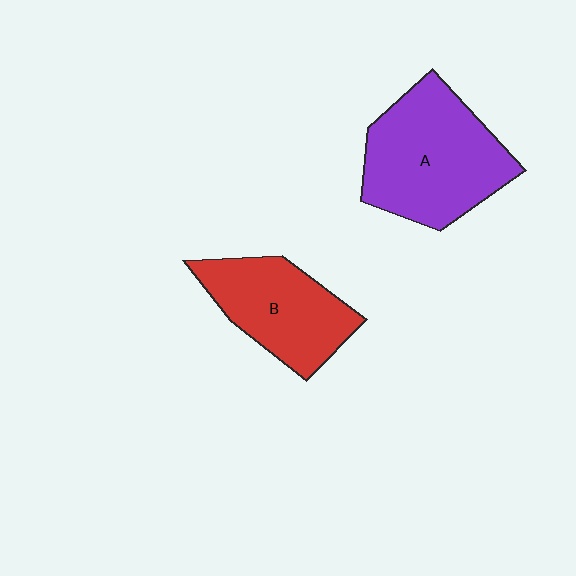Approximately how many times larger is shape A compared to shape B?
Approximately 1.3 times.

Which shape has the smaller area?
Shape B (red).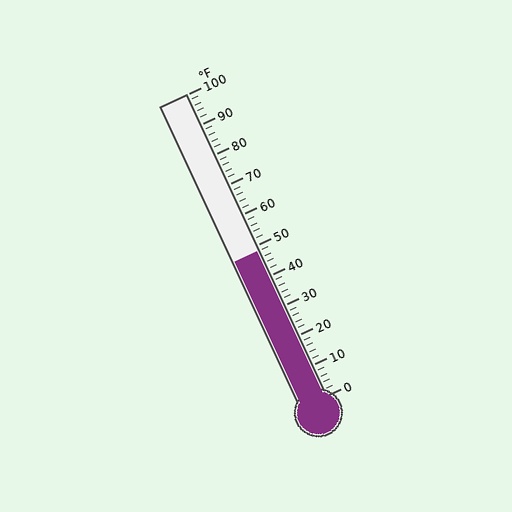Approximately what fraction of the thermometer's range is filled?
The thermometer is filled to approximately 50% of its range.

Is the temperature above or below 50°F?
The temperature is below 50°F.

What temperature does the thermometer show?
The thermometer shows approximately 48°F.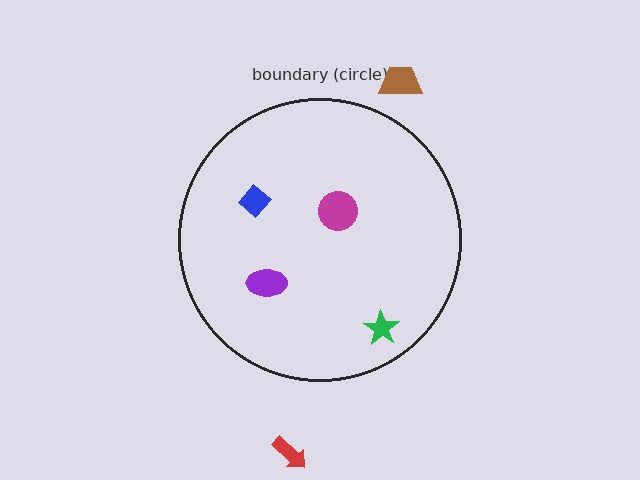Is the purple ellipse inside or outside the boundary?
Inside.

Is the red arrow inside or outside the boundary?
Outside.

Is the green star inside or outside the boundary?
Inside.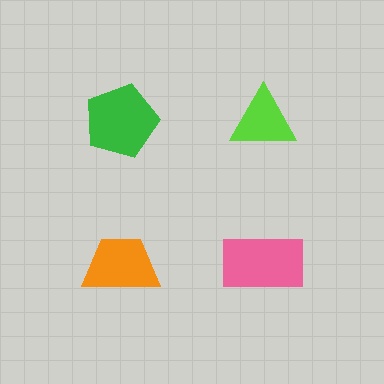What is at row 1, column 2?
A lime triangle.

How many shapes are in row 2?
2 shapes.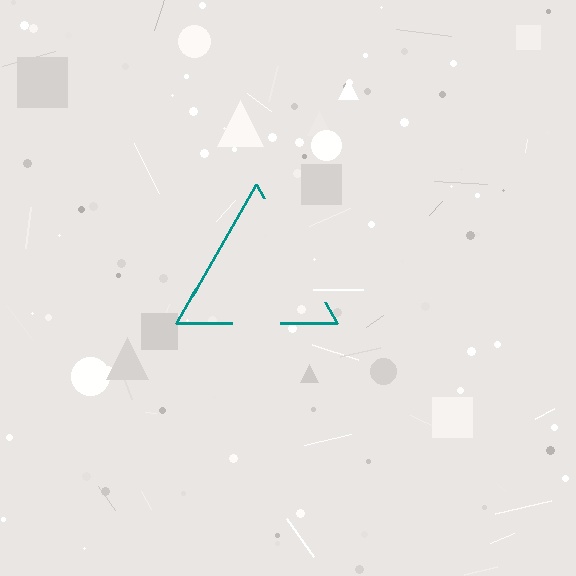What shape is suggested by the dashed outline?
The dashed outline suggests a triangle.